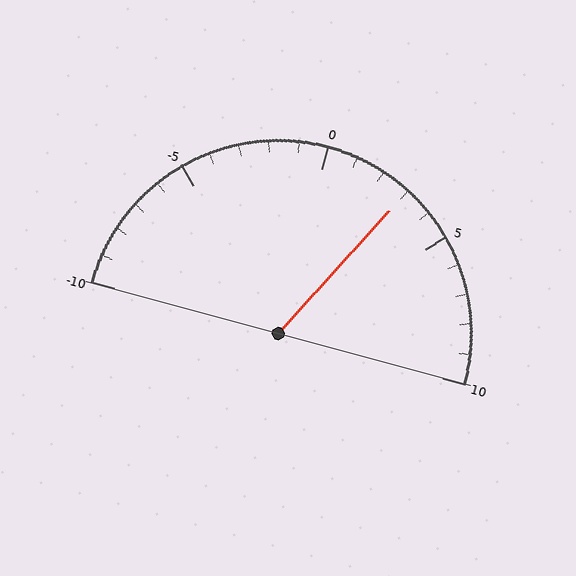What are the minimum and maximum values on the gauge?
The gauge ranges from -10 to 10.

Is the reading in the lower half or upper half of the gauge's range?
The reading is in the upper half of the range (-10 to 10).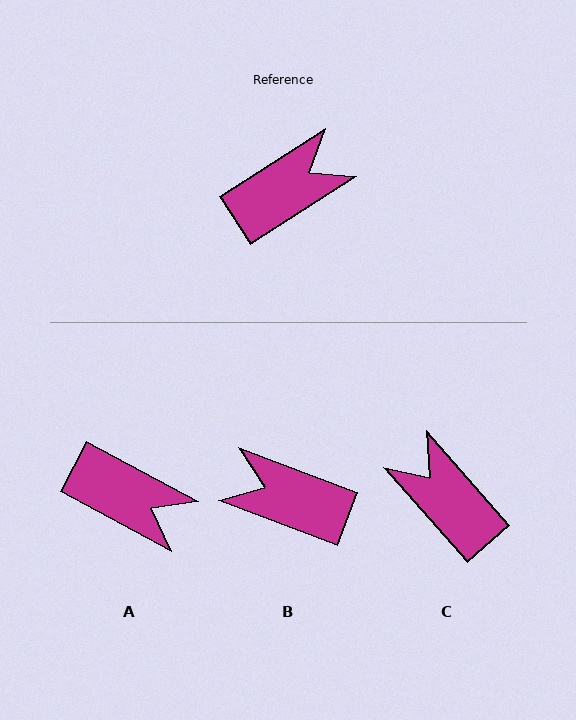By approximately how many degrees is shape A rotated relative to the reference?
Approximately 61 degrees clockwise.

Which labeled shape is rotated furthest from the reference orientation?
B, about 126 degrees away.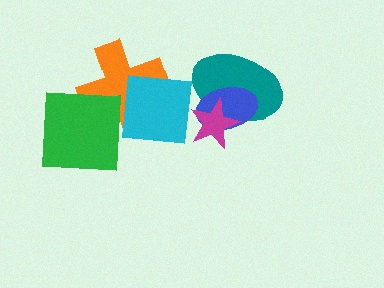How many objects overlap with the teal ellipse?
2 objects overlap with the teal ellipse.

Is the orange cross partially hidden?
Yes, it is partially covered by another shape.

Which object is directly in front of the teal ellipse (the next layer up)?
The blue ellipse is directly in front of the teal ellipse.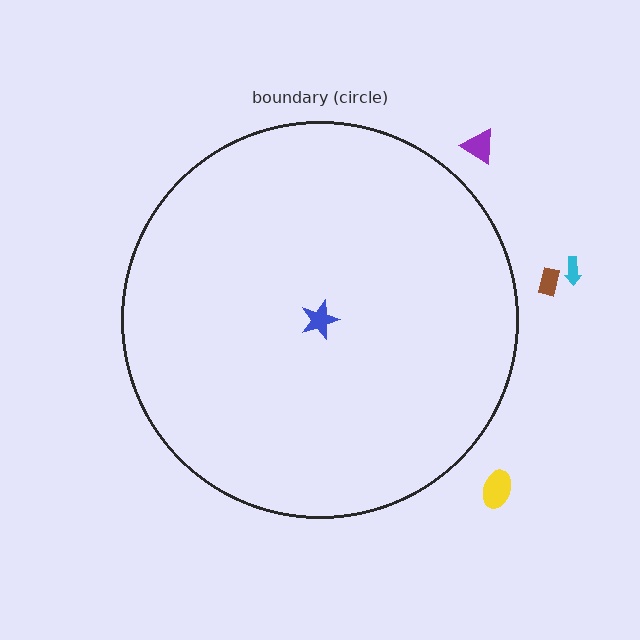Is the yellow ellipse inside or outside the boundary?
Outside.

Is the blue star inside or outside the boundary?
Inside.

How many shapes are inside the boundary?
1 inside, 4 outside.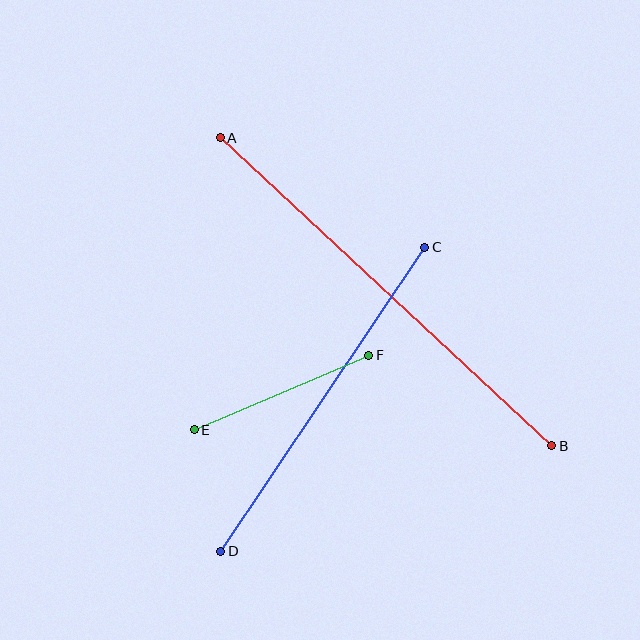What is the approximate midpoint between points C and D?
The midpoint is at approximately (323, 399) pixels.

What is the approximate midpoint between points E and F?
The midpoint is at approximately (282, 393) pixels.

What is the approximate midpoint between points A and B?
The midpoint is at approximately (386, 292) pixels.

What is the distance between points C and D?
The distance is approximately 366 pixels.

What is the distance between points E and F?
The distance is approximately 190 pixels.